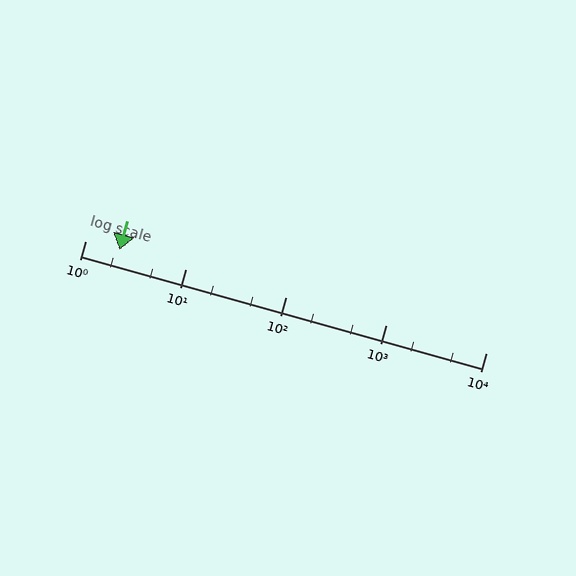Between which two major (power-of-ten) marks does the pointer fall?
The pointer is between 1 and 10.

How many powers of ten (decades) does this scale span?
The scale spans 4 decades, from 1 to 10000.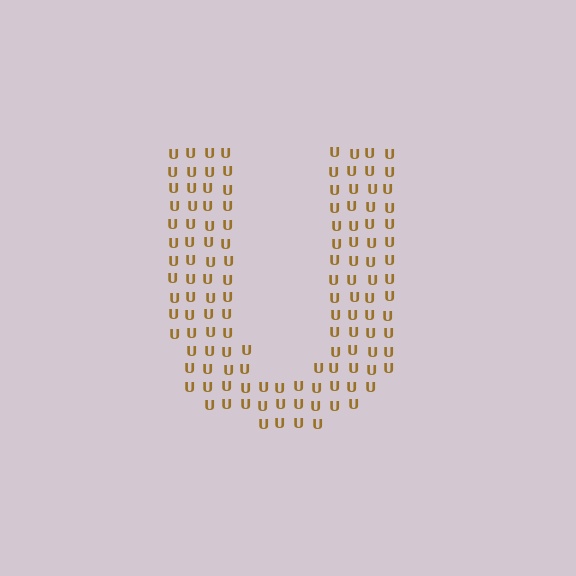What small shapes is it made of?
It is made of small letter U's.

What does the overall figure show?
The overall figure shows the letter U.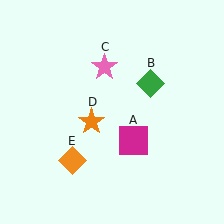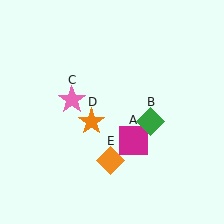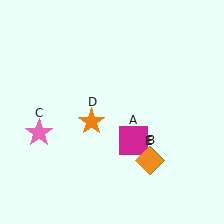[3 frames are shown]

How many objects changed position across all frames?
3 objects changed position: green diamond (object B), pink star (object C), orange diamond (object E).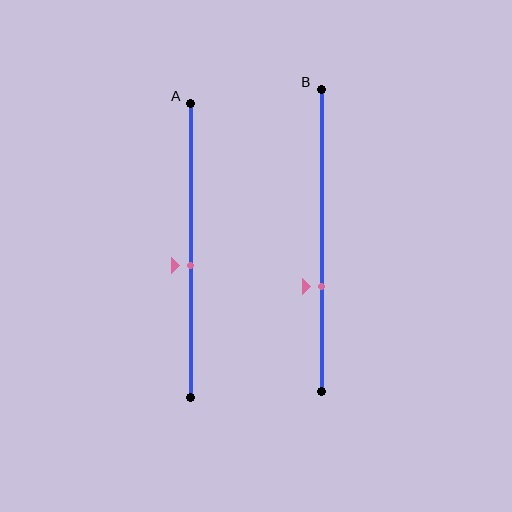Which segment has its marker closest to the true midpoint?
Segment A has its marker closest to the true midpoint.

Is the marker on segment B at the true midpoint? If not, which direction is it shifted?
No, the marker on segment B is shifted downward by about 15% of the segment length.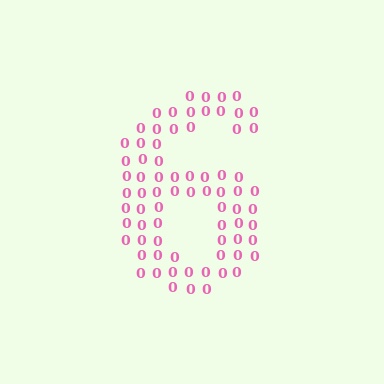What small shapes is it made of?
It is made of small digit 0's.